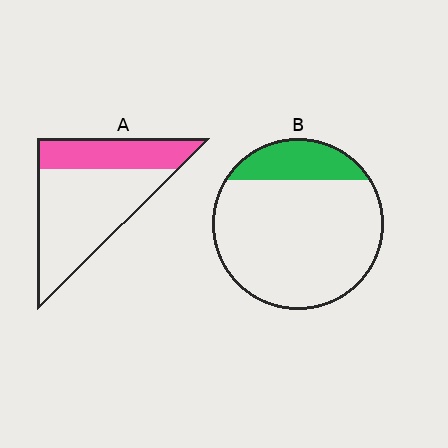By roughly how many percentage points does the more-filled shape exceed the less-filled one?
By roughly 15 percentage points (A over B).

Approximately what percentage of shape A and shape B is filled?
A is approximately 35% and B is approximately 20%.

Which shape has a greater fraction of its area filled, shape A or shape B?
Shape A.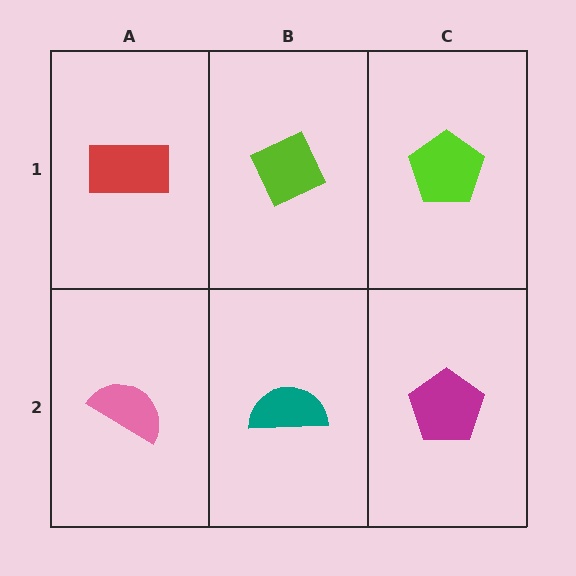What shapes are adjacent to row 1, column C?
A magenta pentagon (row 2, column C), a lime diamond (row 1, column B).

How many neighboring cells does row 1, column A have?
2.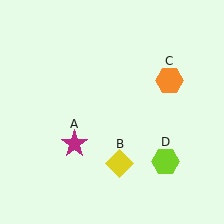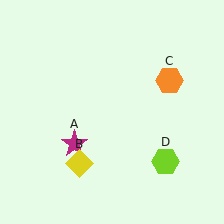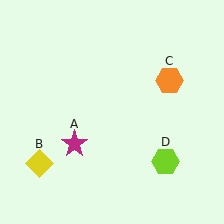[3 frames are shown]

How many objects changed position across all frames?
1 object changed position: yellow diamond (object B).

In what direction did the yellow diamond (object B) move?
The yellow diamond (object B) moved left.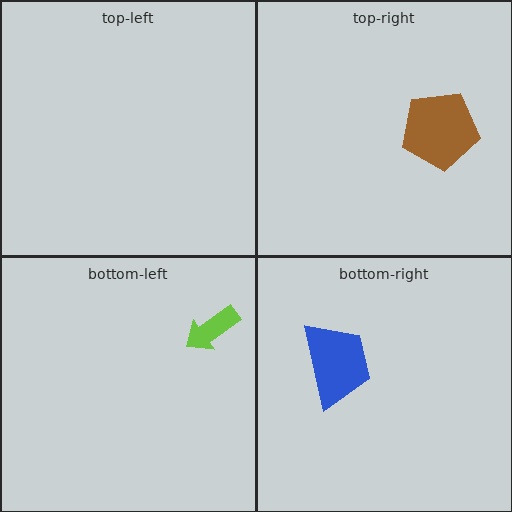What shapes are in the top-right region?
The brown pentagon.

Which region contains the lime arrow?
The bottom-left region.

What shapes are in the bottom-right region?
The blue trapezoid.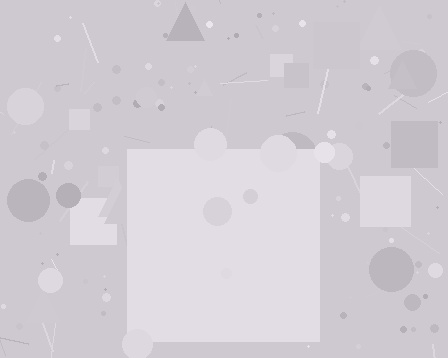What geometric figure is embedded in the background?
A square is embedded in the background.